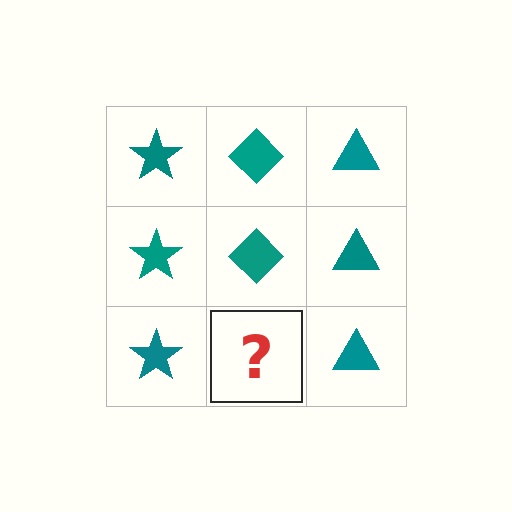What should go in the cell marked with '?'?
The missing cell should contain a teal diamond.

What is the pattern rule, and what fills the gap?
The rule is that each column has a consistent shape. The gap should be filled with a teal diamond.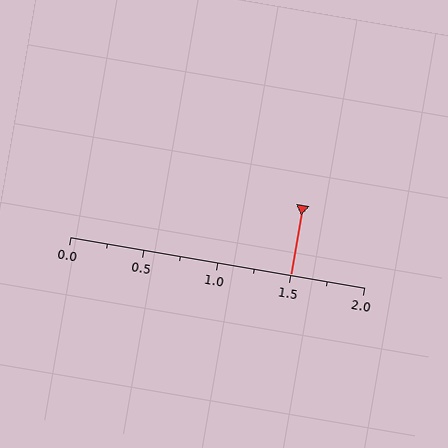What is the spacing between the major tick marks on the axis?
The major ticks are spaced 0.5 apart.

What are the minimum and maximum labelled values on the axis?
The axis runs from 0.0 to 2.0.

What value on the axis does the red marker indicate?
The marker indicates approximately 1.5.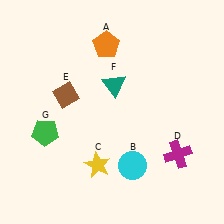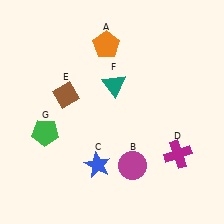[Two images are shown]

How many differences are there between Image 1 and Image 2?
There are 2 differences between the two images.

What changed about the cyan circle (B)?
In Image 1, B is cyan. In Image 2, it changed to magenta.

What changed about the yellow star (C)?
In Image 1, C is yellow. In Image 2, it changed to blue.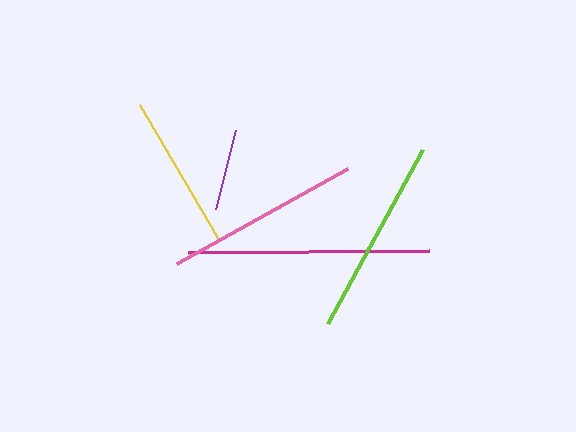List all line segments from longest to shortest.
From longest to shortest: magenta, lime, pink, yellow, purple.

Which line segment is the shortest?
The purple line is the shortest at approximately 81 pixels.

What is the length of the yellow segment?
The yellow segment is approximately 154 pixels long.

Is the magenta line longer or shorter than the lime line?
The magenta line is longer than the lime line.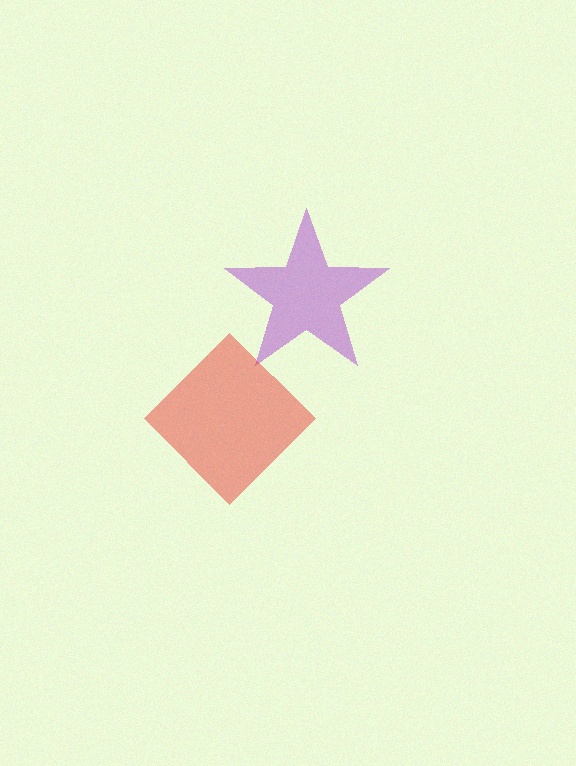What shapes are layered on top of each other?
The layered shapes are: a purple star, a red diamond.